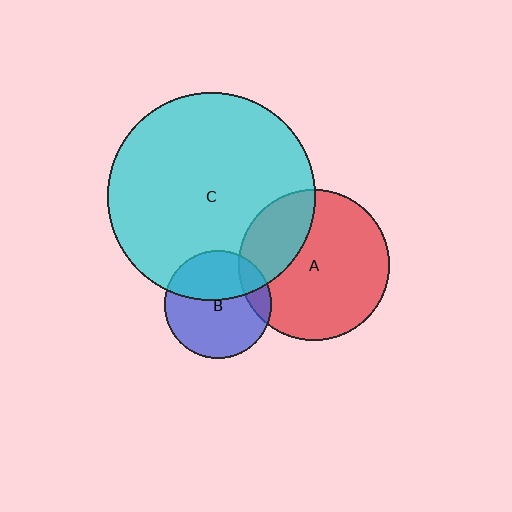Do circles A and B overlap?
Yes.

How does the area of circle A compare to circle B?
Approximately 2.0 times.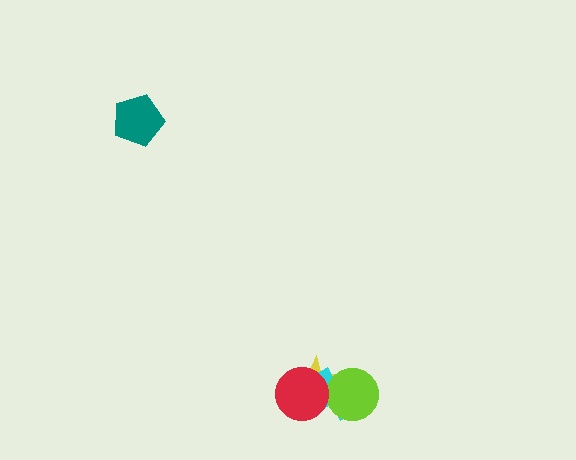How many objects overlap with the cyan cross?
3 objects overlap with the cyan cross.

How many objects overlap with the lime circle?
2 objects overlap with the lime circle.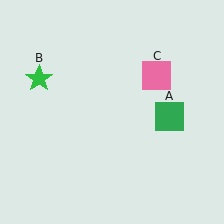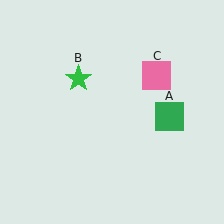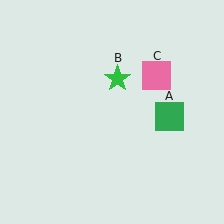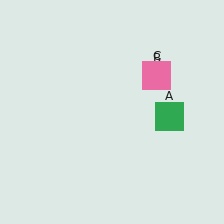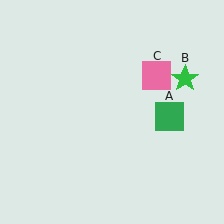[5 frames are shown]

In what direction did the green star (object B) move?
The green star (object B) moved right.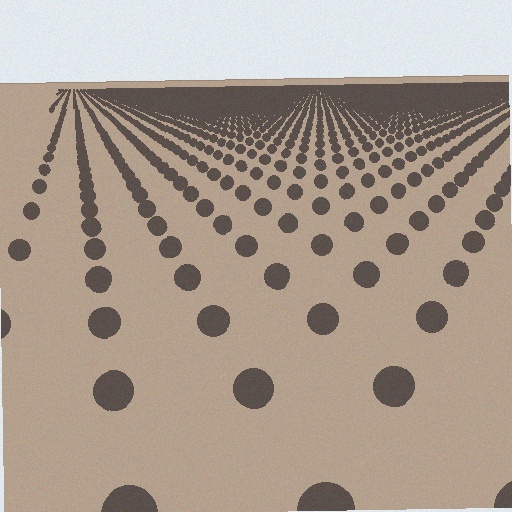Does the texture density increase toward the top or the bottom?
Density increases toward the top.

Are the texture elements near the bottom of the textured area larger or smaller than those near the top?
Larger. Near the bottom, elements are closer to the viewer and appear at a bigger on-screen size.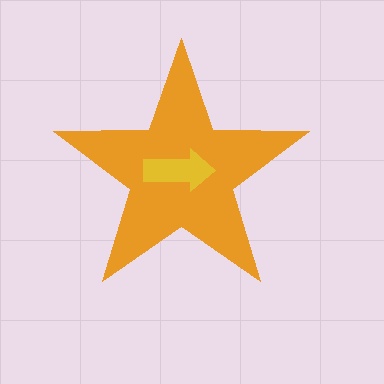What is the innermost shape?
The yellow arrow.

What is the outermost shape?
The orange star.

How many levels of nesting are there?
2.